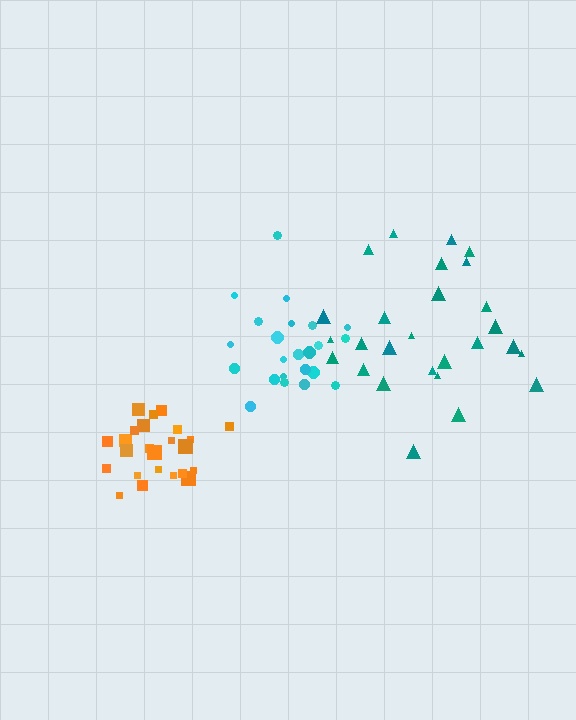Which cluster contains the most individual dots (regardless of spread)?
Teal (27).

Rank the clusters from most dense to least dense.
orange, cyan, teal.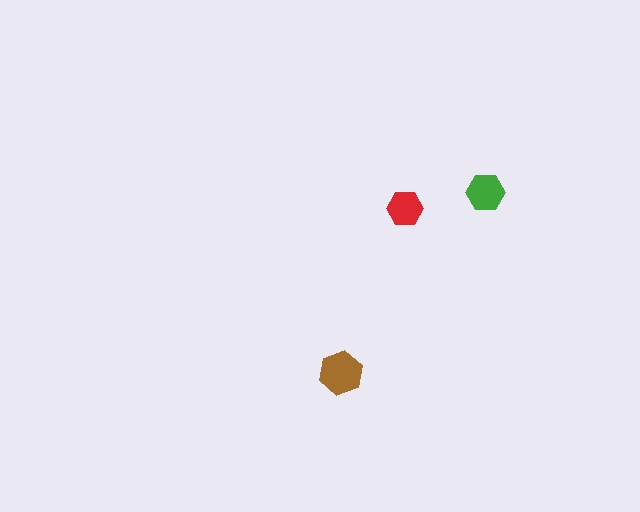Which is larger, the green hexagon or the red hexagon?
The green one.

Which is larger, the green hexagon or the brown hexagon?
The brown one.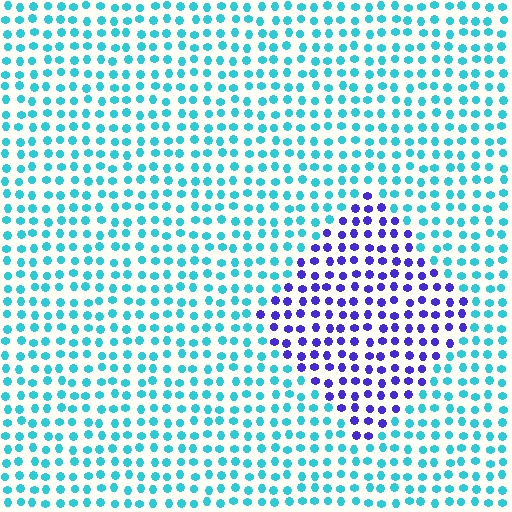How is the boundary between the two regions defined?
The boundary is defined purely by a slight shift in hue (about 66 degrees). Spacing, size, and orientation are identical on both sides.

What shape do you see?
I see a diamond.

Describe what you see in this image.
The image is filled with small cyan elements in a uniform arrangement. A diamond-shaped region is visible where the elements are tinted to a slightly different hue, forming a subtle color boundary.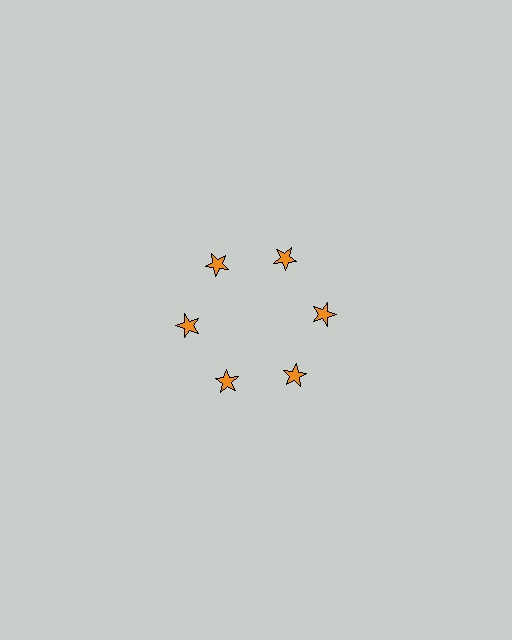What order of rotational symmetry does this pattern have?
This pattern has 6-fold rotational symmetry.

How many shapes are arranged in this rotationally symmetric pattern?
There are 6 shapes, arranged in 6 groups of 1.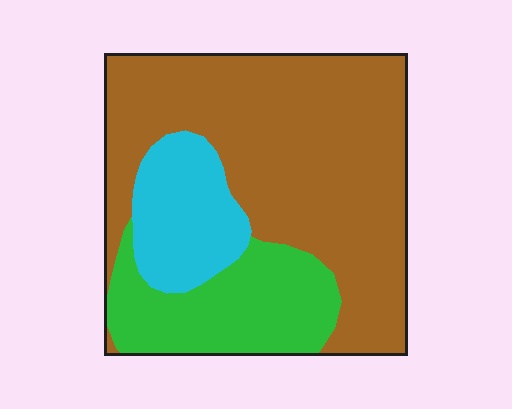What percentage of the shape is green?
Green covers 22% of the shape.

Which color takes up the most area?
Brown, at roughly 60%.